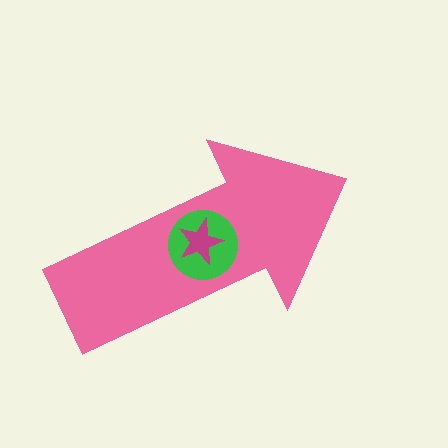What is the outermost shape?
The pink arrow.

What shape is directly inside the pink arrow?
The green circle.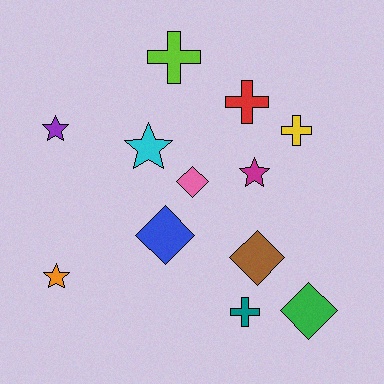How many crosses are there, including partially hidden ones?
There are 4 crosses.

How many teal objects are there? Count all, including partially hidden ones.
There is 1 teal object.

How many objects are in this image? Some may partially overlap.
There are 12 objects.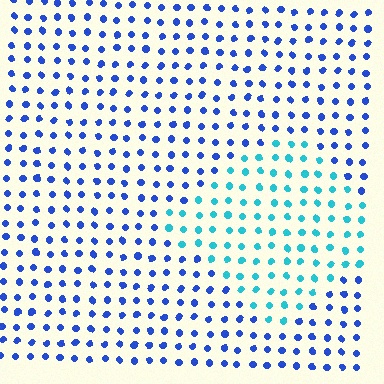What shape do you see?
I see a diamond.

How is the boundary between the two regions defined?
The boundary is defined purely by a slight shift in hue (about 43 degrees). Spacing, size, and orientation are identical on both sides.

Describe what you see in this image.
The image is filled with small blue elements in a uniform arrangement. A diamond-shaped region is visible where the elements are tinted to a slightly different hue, forming a subtle color boundary.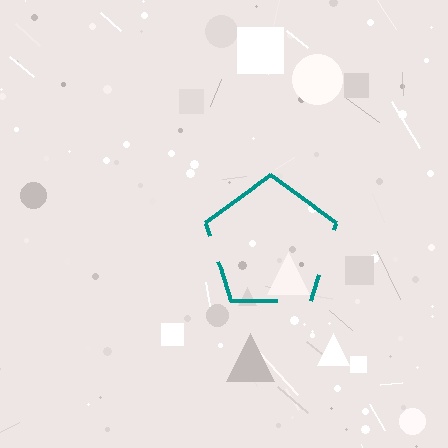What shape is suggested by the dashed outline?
The dashed outline suggests a pentagon.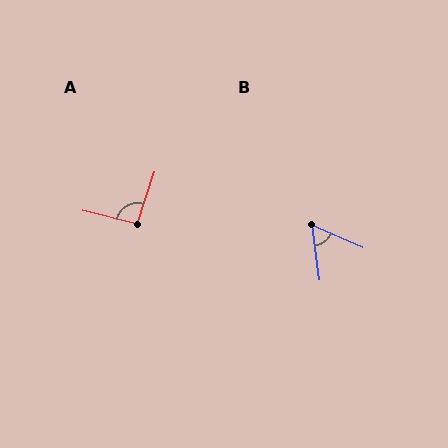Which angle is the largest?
A, at approximately 95 degrees.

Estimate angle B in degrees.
Approximately 58 degrees.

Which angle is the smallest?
B, at approximately 58 degrees.